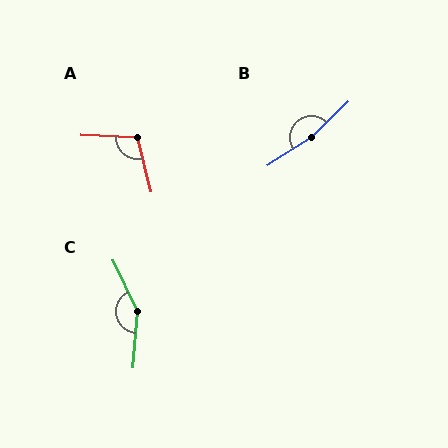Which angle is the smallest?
A, at approximately 107 degrees.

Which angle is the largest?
B, at approximately 168 degrees.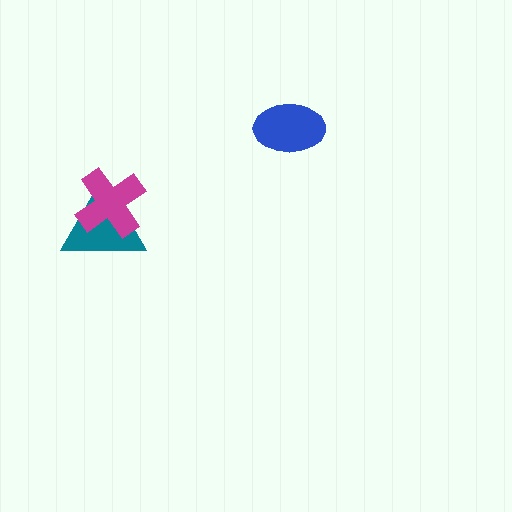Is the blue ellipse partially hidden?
No, no other shape covers it.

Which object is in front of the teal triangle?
The magenta cross is in front of the teal triangle.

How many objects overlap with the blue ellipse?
0 objects overlap with the blue ellipse.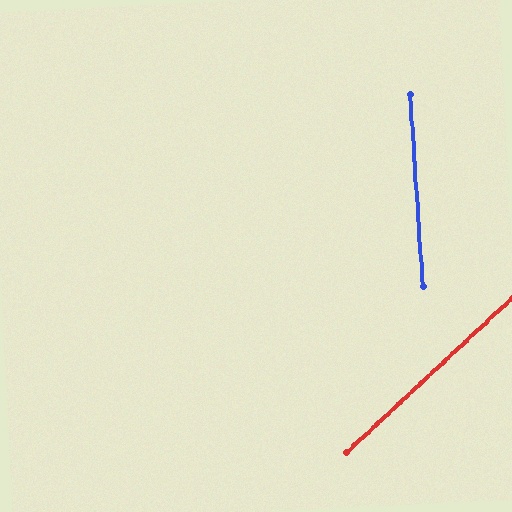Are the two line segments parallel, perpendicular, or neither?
Neither parallel nor perpendicular — they differ by about 51°.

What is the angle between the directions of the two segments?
Approximately 51 degrees.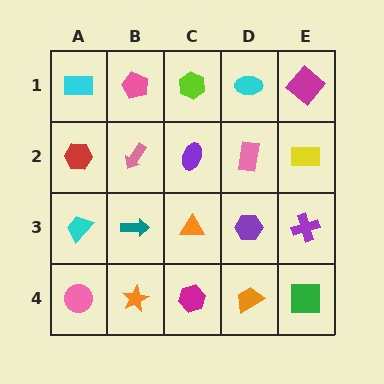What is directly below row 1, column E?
A yellow rectangle.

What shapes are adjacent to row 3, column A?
A red hexagon (row 2, column A), a pink circle (row 4, column A), a teal arrow (row 3, column B).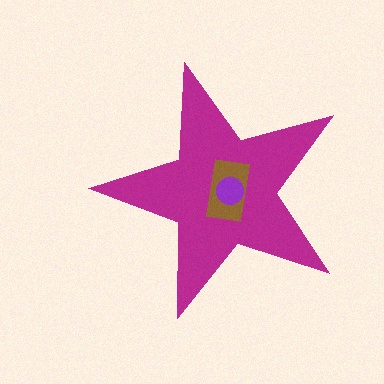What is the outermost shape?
The magenta star.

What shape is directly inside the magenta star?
The brown rectangle.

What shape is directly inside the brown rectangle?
The purple circle.